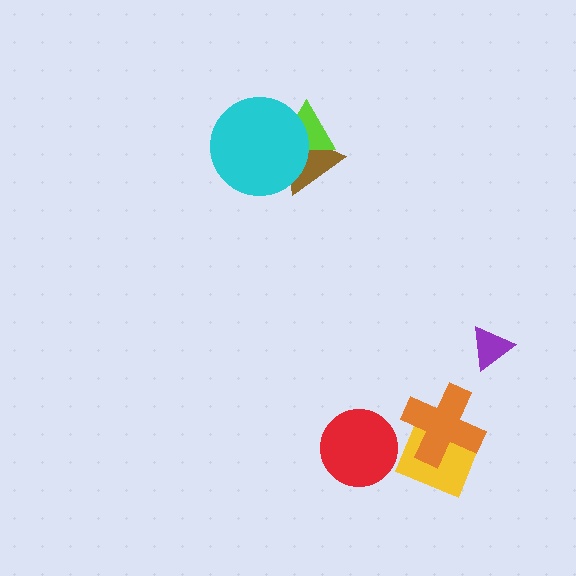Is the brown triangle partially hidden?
Yes, it is partially covered by another shape.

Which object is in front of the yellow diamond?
The orange cross is in front of the yellow diamond.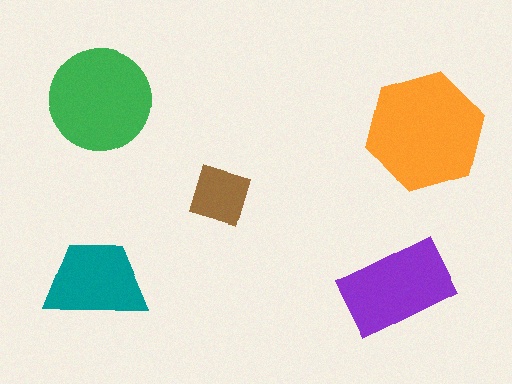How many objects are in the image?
There are 5 objects in the image.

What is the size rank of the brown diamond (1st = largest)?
5th.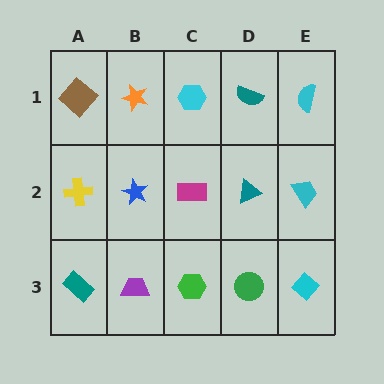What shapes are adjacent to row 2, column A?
A brown diamond (row 1, column A), a teal rectangle (row 3, column A), a blue star (row 2, column B).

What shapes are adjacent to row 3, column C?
A magenta rectangle (row 2, column C), a purple trapezoid (row 3, column B), a green circle (row 3, column D).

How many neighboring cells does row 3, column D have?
3.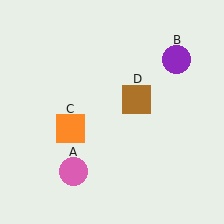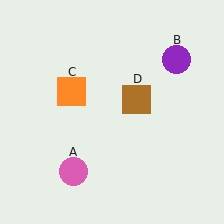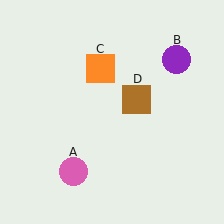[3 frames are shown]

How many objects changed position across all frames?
1 object changed position: orange square (object C).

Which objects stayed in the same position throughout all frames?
Pink circle (object A) and purple circle (object B) and brown square (object D) remained stationary.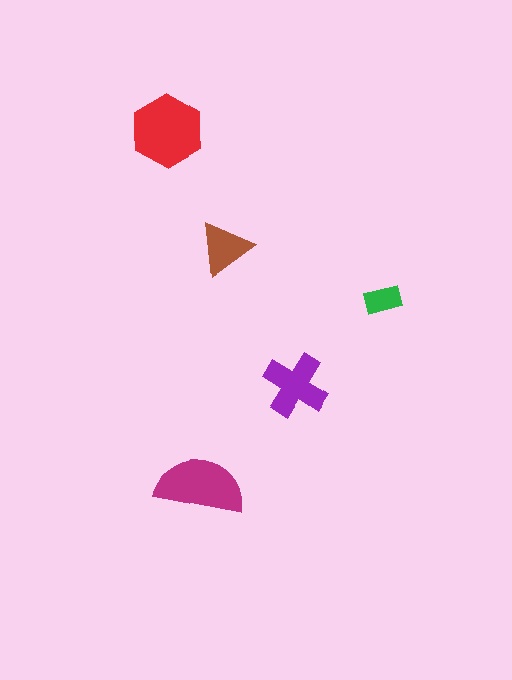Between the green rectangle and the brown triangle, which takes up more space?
The brown triangle.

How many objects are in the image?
There are 5 objects in the image.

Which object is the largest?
The red hexagon.